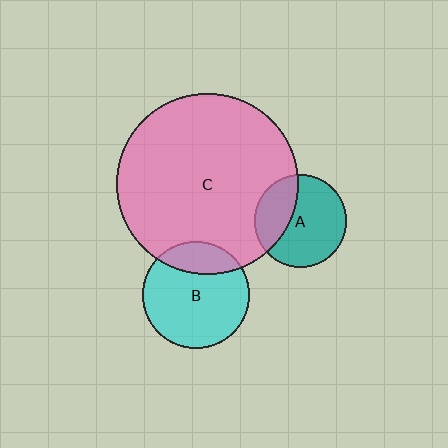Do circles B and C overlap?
Yes.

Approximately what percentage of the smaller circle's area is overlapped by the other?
Approximately 20%.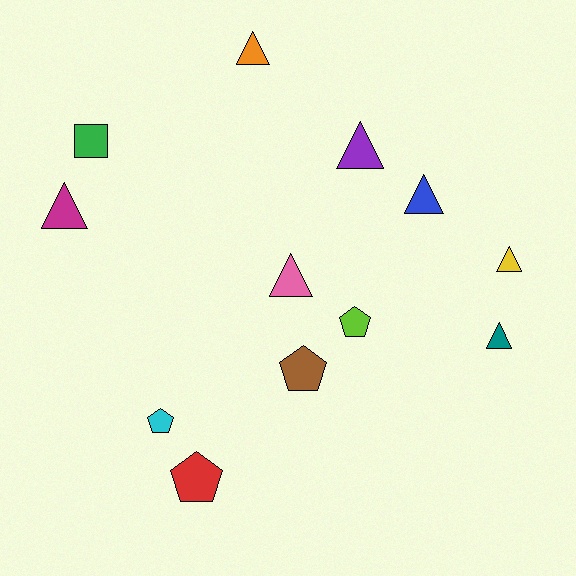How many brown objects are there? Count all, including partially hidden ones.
There is 1 brown object.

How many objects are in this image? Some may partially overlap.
There are 12 objects.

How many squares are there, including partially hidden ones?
There is 1 square.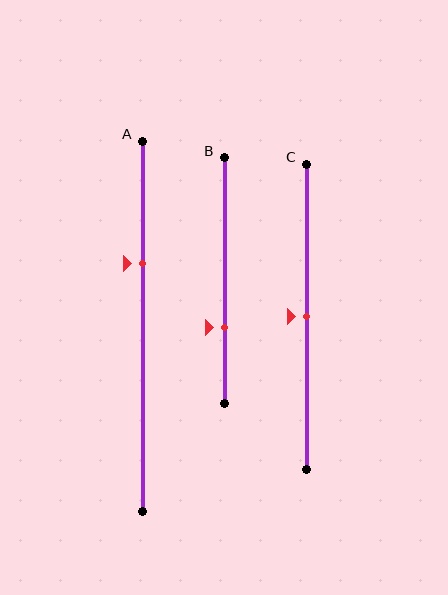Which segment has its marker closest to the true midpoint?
Segment C has its marker closest to the true midpoint.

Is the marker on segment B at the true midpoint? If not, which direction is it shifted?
No, the marker on segment B is shifted downward by about 19% of the segment length.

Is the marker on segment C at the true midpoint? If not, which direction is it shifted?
Yes, the marker on segment C is at the true midpoint.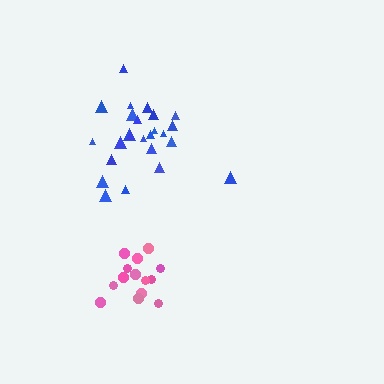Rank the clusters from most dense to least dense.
pink, blue.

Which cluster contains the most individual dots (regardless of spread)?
Blue (25).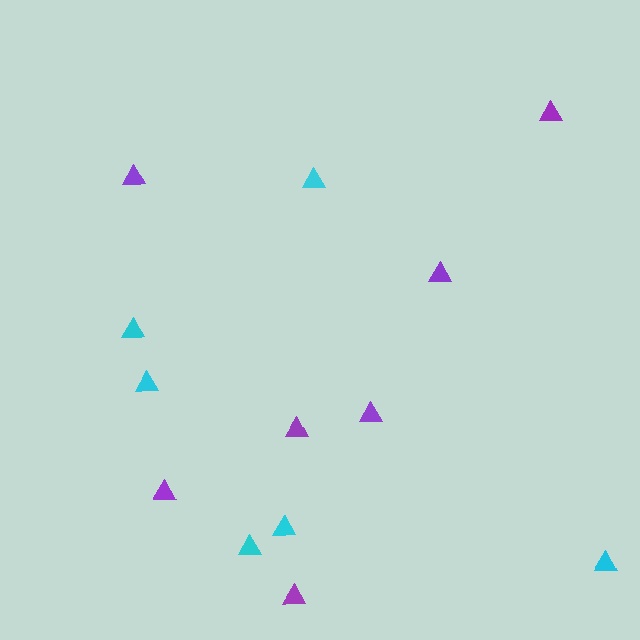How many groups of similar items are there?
There are 2 groups: one group of purple triangles (7) and one group of cyan triangles (6).